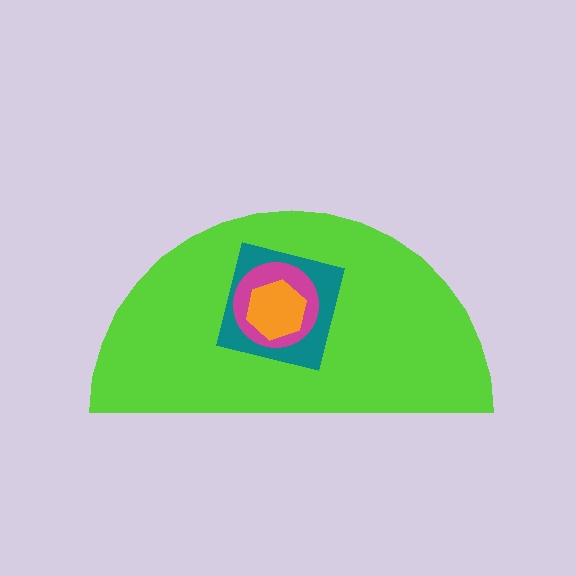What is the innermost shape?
The orange hexagon.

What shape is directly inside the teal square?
The magenta circle.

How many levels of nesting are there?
4.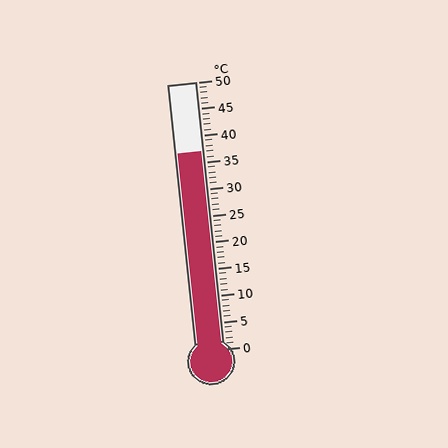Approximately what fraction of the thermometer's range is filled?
The thermometer is filled to approximately 75% of its range.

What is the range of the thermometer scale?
The thermometer scale ranges from 0°C to 50°C.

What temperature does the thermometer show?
The thermometer shows approximately 37°C.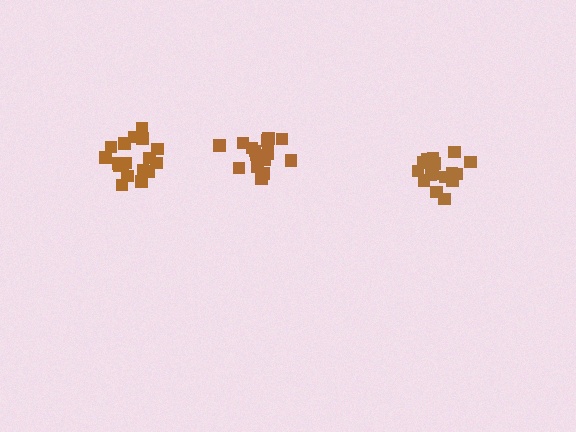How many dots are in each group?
Group 1: 16 dots, Group 2: 18 dots, Group 3: 15 dots (49 total).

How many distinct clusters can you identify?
There are 3 distinct clusters.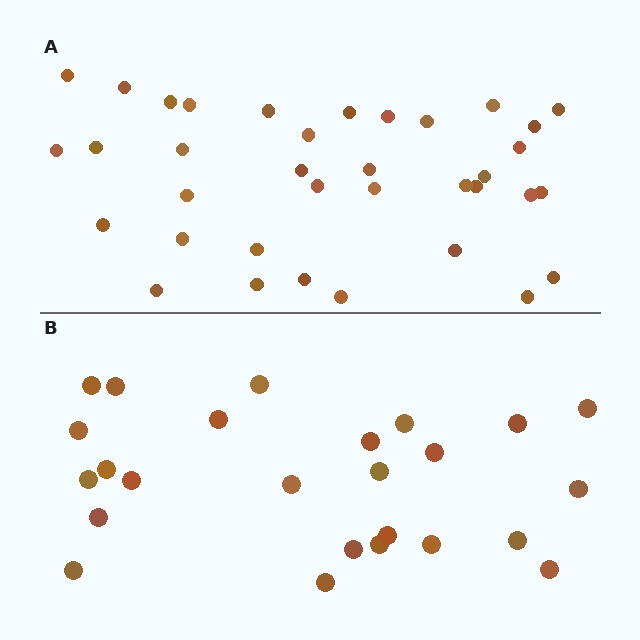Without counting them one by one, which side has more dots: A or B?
Region A (the top region) has more dots.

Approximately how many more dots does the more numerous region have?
Region A has roughly 12 or so more dots than region B.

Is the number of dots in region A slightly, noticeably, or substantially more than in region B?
Region A has noticeably more, but not dramatically so. The ratio is roughly 1.4 to 1.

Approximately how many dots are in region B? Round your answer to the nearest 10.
About 20 dots. (The exact count is 25, which rounds to 20.)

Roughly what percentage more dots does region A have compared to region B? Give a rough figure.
About 45% more.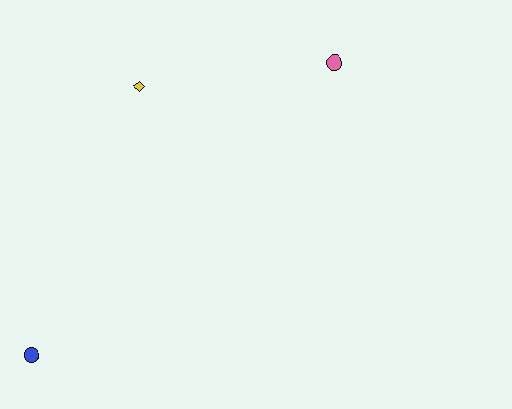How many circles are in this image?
There are 2 circles.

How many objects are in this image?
There are 3 objects.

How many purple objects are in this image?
There are no purple objects.